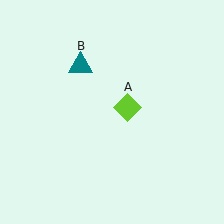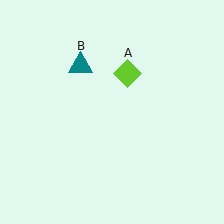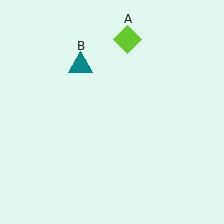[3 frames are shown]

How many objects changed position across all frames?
1 object changed position: lime diamond (object A).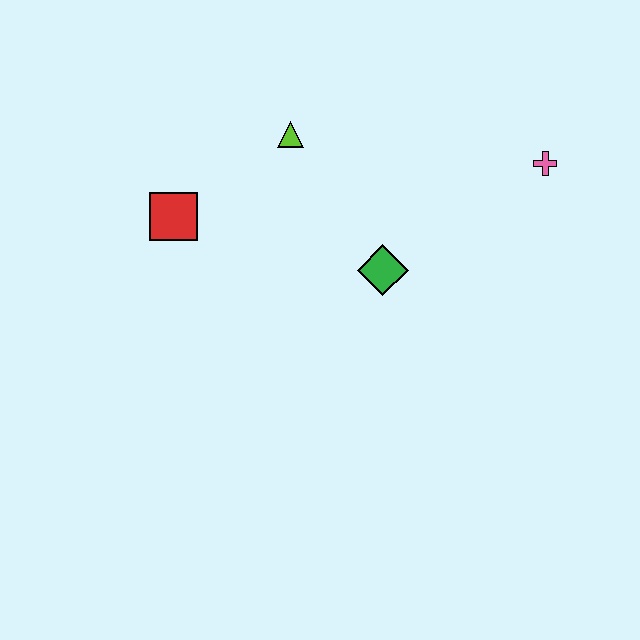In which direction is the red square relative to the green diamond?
The red square is to the left of the green diamond.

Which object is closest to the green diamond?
The lime triangle is closest to the green diamond.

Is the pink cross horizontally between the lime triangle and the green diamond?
No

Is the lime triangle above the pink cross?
Yes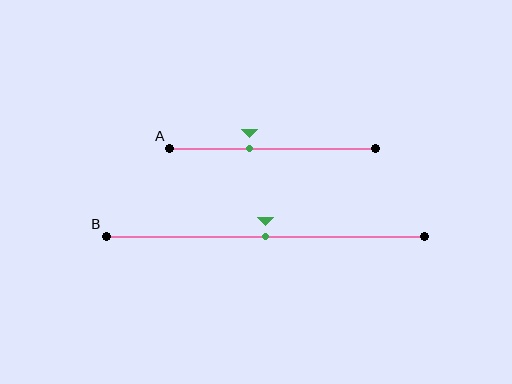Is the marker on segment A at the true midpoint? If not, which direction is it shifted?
No, the marker on segment A is shifted to the left by about 11% of the segment length.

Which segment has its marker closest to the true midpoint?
Segment B has its marker closest to the true midpoint.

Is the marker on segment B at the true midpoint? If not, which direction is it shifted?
Yes, the marker on segment B is at the true midpoint.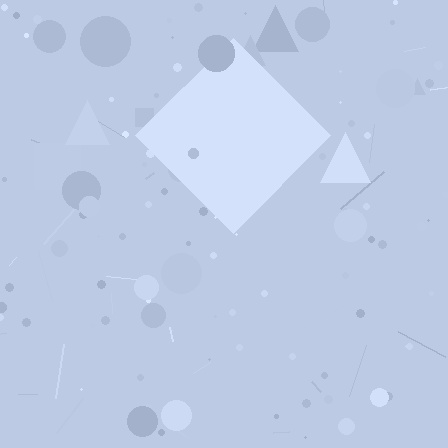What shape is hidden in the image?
A diamond is hidden in the image.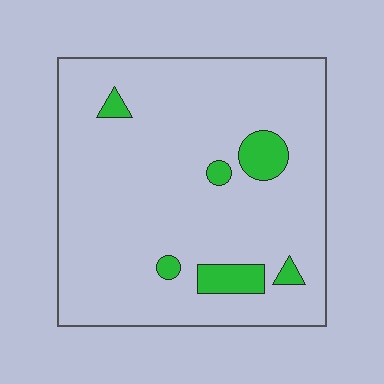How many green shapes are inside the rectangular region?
6.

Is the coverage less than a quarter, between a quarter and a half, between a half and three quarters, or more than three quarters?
Less than a quarter.